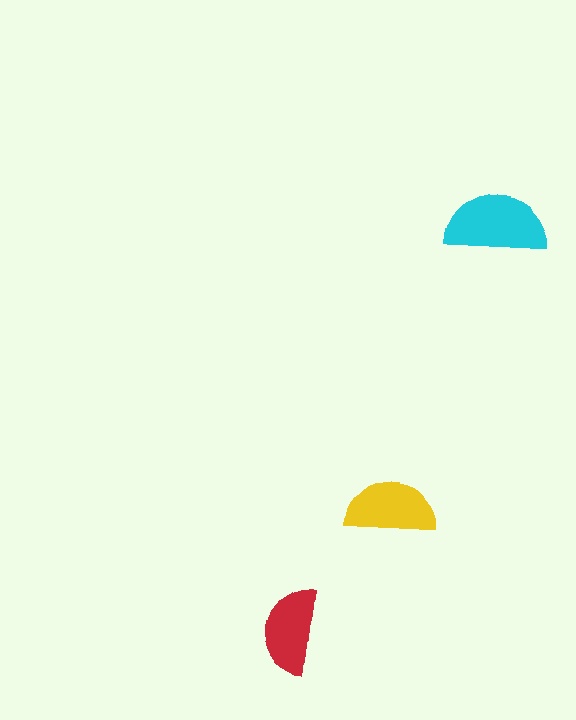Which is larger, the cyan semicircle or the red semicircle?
The cyan one.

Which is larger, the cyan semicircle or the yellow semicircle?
The cyan one.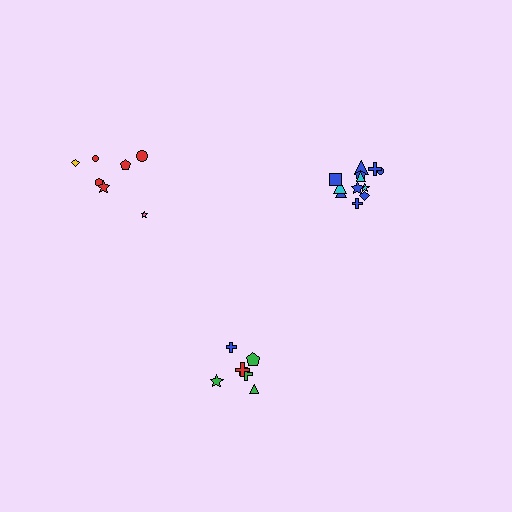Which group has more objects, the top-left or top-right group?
The top-right group.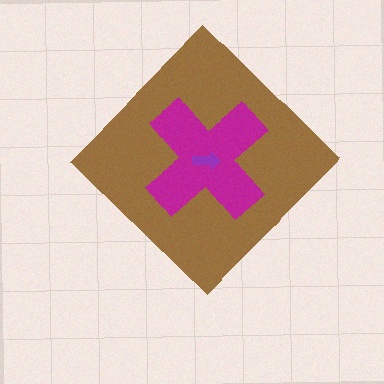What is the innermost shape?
The purple arrow.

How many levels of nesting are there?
3.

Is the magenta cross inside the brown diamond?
Yes.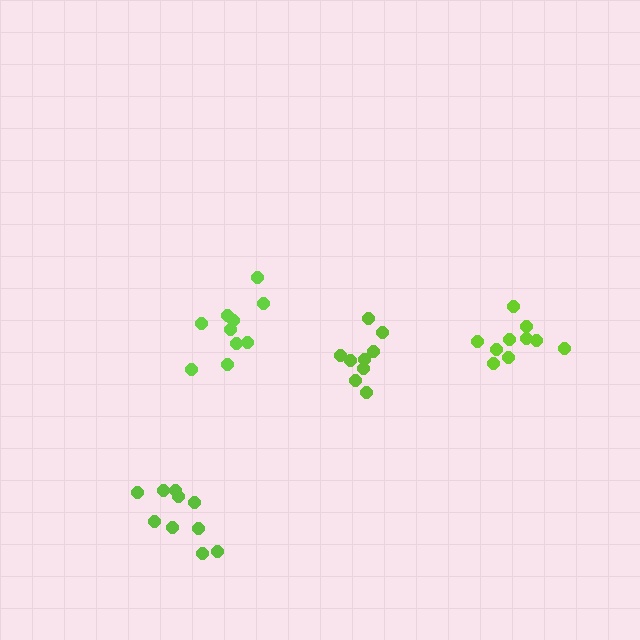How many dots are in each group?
Group 1: 10 dots, Group 2: 10 dots, Group 3: 9 dots, Group 4: 10 dots (39 total).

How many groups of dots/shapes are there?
There are 4 groups.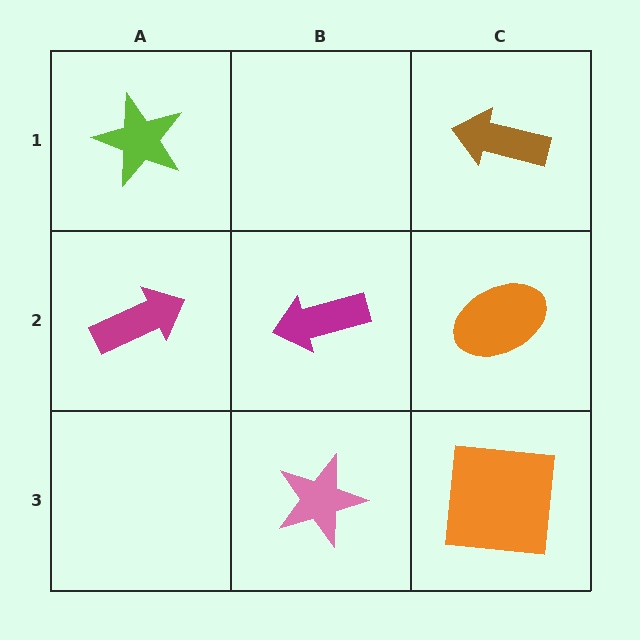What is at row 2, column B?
A magenta arrow.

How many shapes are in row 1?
2 shapes.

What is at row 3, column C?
An orange square.